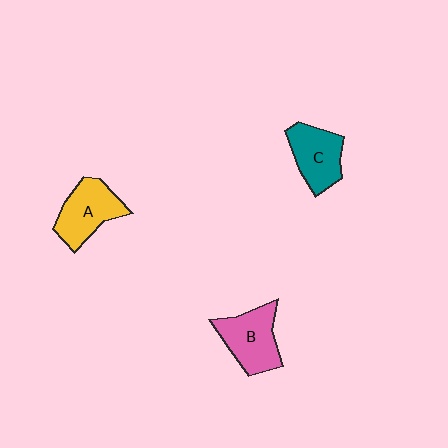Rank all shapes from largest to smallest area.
From largest to smallest: B (pink), A (yellow), C (teal).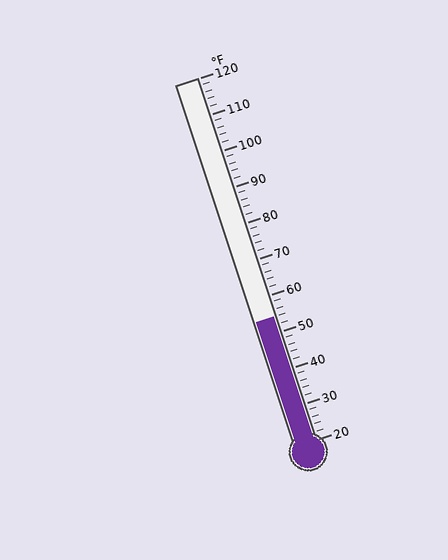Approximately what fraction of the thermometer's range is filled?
The thermometer is filled to approximately 35% of its range.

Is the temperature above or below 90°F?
The temperature is below 90°F.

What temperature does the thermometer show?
The thermometer shows approximately 54°F.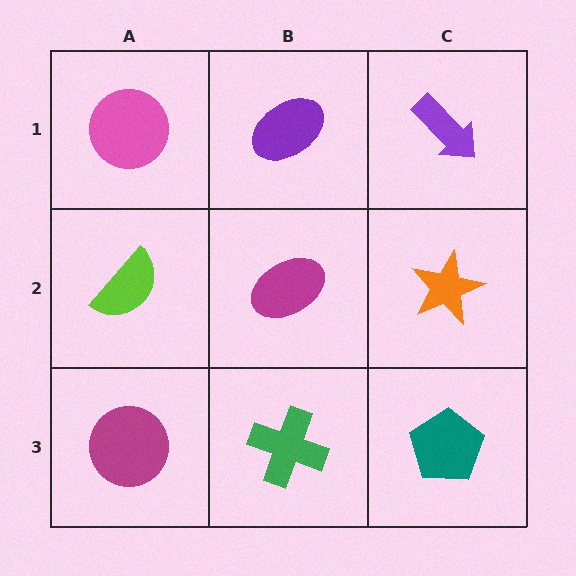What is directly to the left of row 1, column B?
A pink circle.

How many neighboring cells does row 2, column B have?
4.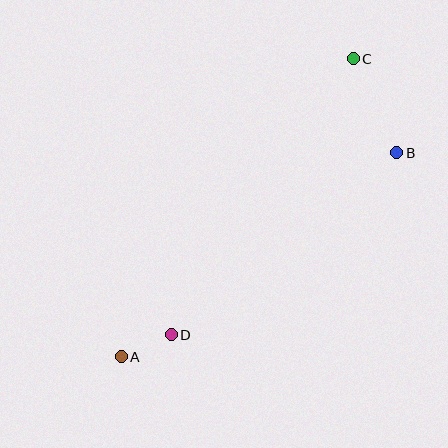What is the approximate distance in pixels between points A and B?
The distance between A and B is approximately 343 pixels.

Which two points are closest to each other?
Points A and D are closest to each other.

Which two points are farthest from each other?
Points A and C are farthest from each other.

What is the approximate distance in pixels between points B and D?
The distance between B and D is approximately 289 pixels.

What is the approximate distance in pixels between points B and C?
The distance between B and C is approximately 103 pixels.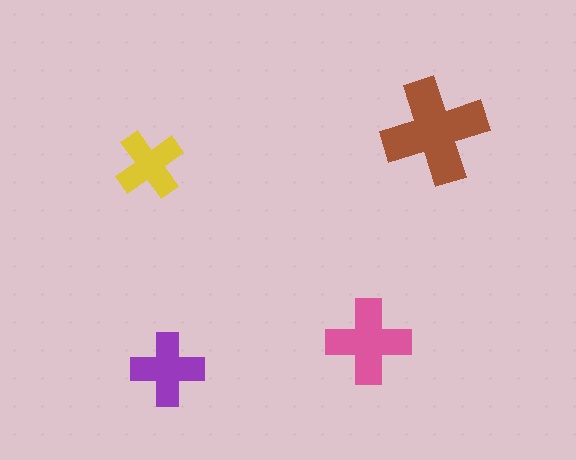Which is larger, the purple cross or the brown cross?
The brown one.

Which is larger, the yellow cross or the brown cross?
The brown one.